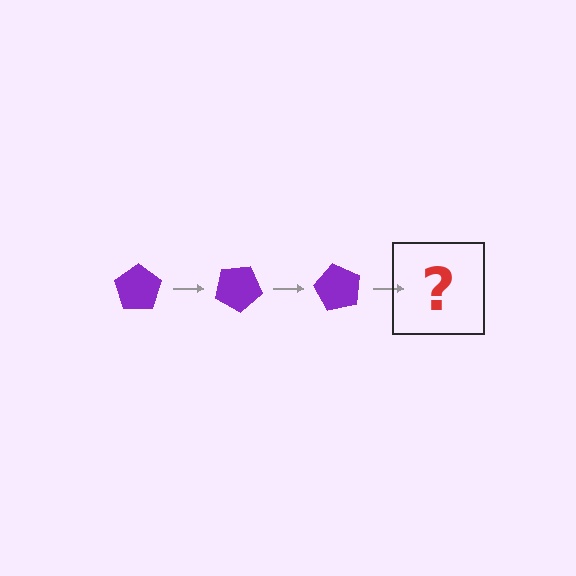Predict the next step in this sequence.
The next step is a purple pentagon rotated 90 degrees.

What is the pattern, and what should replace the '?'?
The pattern is that the pentagon rotates 30 degrees each step. The '?' should be a purple pentagon rotated 90 degrees.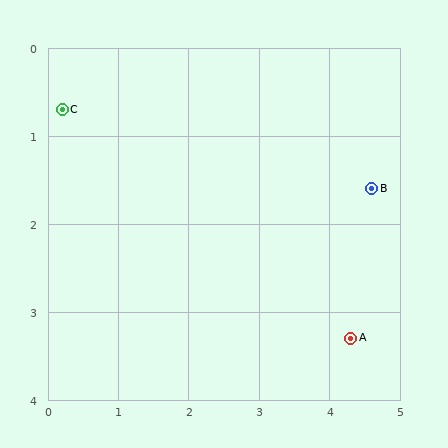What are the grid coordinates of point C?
Point C is at approximately (0.2, 0.7).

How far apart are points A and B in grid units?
Points A and B are about 1.7 grid units apart.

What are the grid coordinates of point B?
Point B is at approximately (4.6, 1.6).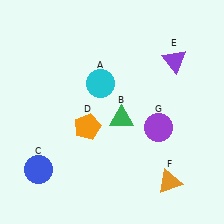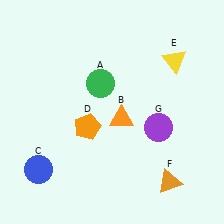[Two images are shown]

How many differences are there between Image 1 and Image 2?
There are 3 differences between the two images.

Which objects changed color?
A changed from cyan to green. B changed from green to orange. E changed from purple to yellow.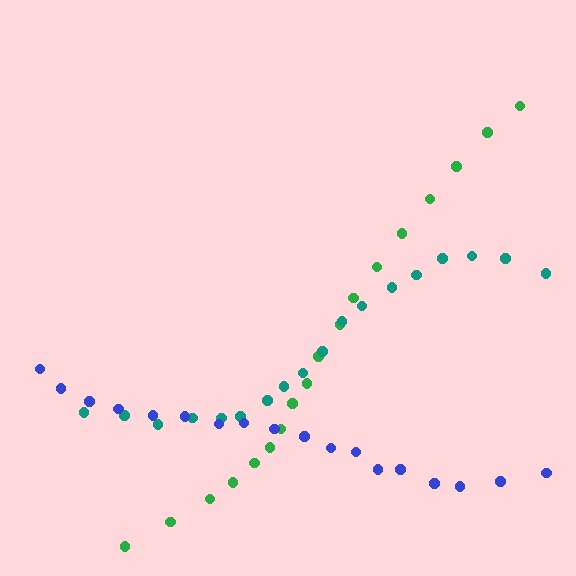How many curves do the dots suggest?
There are 3 distinct paths.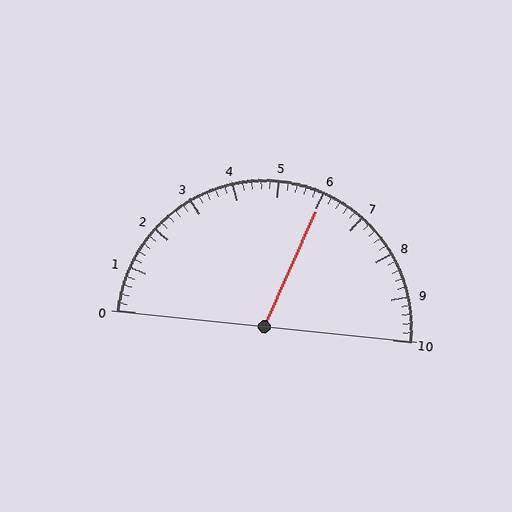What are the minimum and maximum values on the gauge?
The gauge ranges from 0 to 10.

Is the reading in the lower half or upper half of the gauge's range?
The reading is in the upper half of the range (0 to 10).